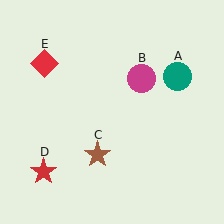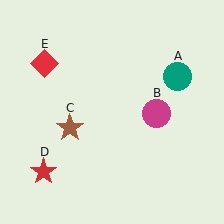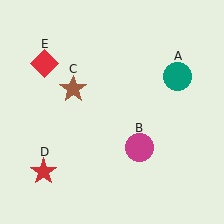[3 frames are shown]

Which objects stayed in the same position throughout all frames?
Teal circle (object A) and red star (object D) and red diamond (object E) remained stationary.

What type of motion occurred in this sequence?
The magenta circle (object B), brown star (object C) rotated clockwise around the center of the scene.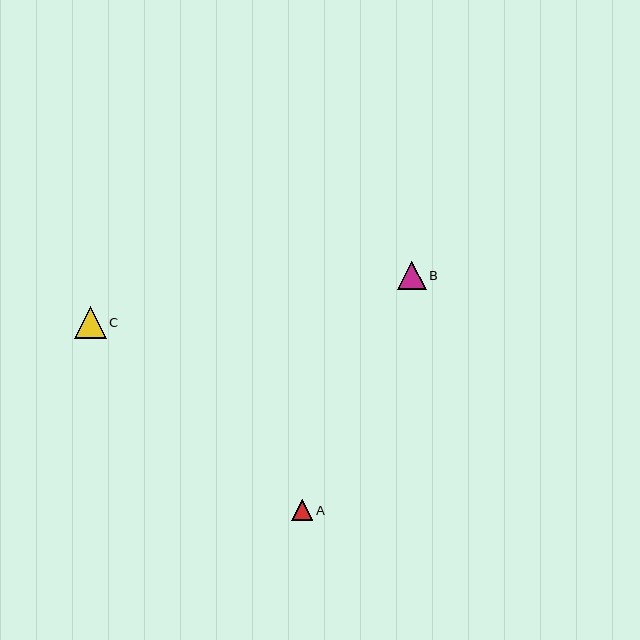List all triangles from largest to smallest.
From largest to smallest: C, B, A.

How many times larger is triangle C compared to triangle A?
Triangle C is approximately 1.5 times the size of triangle A.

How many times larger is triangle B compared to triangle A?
Triangle B is approximately 1.3 times the size of triangle A.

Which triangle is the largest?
Triangle C is the largest with a size of approximately 32 pixels.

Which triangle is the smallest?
Triangle A is the smallest with a size of approximately 21 pixels.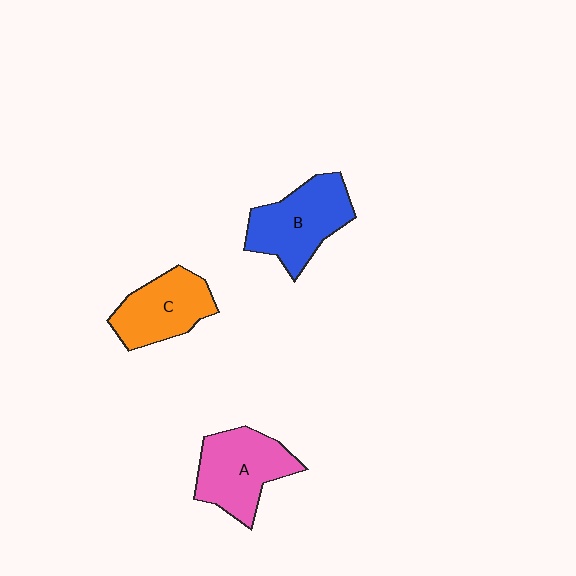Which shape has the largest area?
Shape B (blue).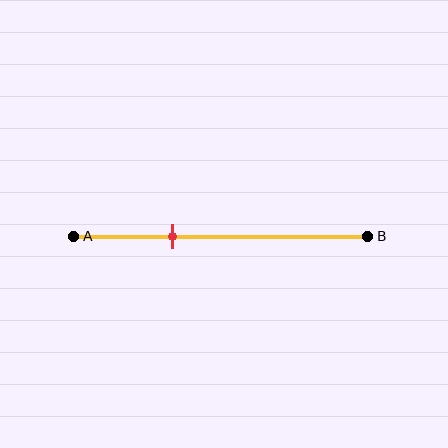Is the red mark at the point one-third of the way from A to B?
Yes, the mark is approximately at the one-third point.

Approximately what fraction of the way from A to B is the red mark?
The red mark is approximately 35% of the way from A to B.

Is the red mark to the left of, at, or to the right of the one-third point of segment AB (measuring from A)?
The red mark is approximately at the one-third point of segment AB.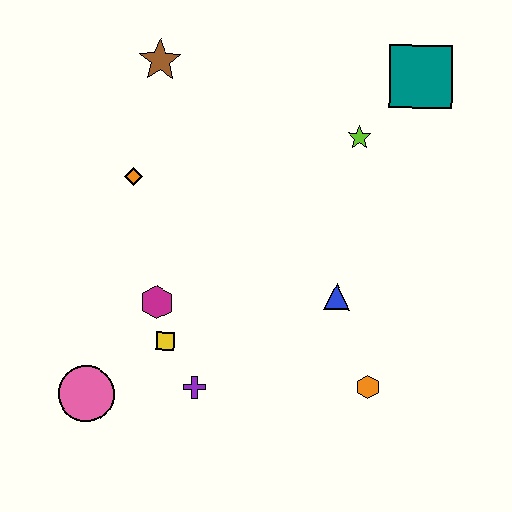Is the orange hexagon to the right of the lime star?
Yes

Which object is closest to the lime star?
The teal square is closest to the lime star.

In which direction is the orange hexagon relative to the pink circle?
The orange hexagon is to the right of the pink circle.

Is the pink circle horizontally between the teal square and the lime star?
No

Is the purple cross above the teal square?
No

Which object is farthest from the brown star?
The orange hexagon is farthest from the brown star.